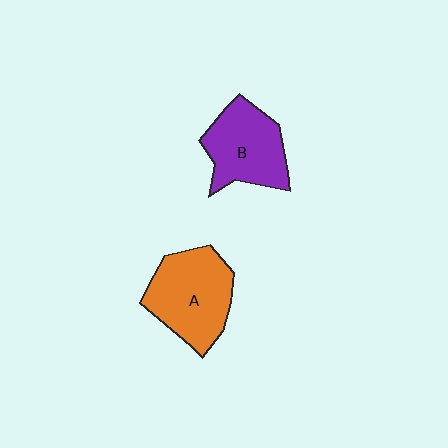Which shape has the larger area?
Shape A (orange).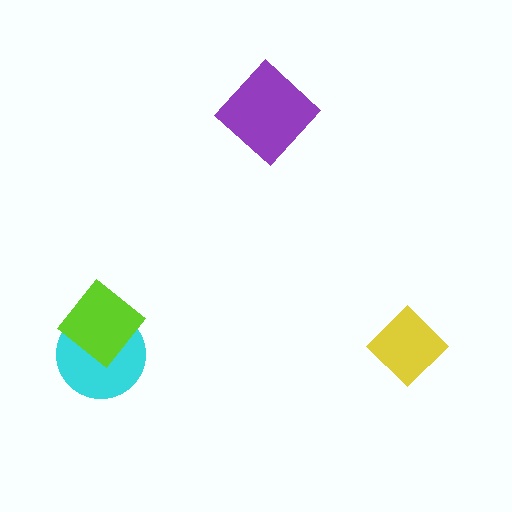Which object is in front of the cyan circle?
The lime diamond is in front of the cyan circle.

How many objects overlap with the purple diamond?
0 objects overlap with the purple diamond.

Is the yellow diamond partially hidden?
No, no other shape covers it.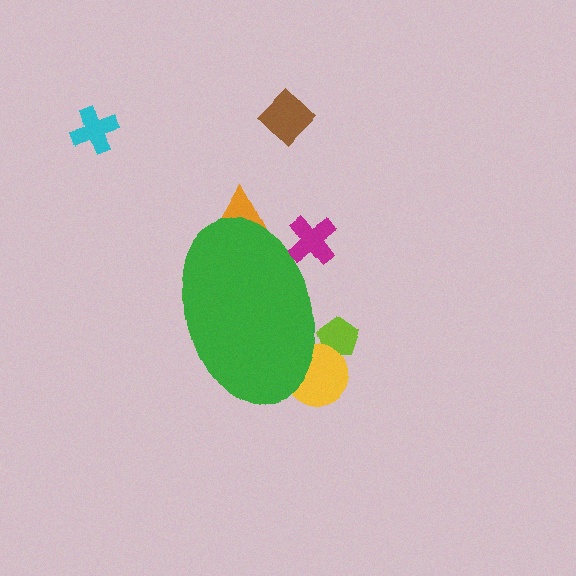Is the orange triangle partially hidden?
Yes, the orange triangle is partially hidden behind the green ellipse.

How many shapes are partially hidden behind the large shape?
4 shapes are partially hidden.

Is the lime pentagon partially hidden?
Yes, the lime pentagon is partially hidden behind the green ellipse.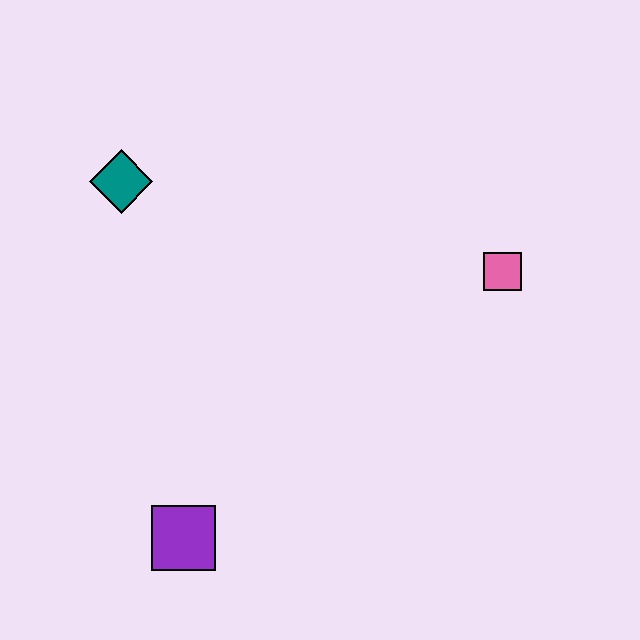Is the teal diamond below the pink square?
No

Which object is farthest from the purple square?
The pink square is farthest from the purple square.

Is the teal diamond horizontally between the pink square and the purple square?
No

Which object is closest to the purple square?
The teal diamond is closest to the purple square.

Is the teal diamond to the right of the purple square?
No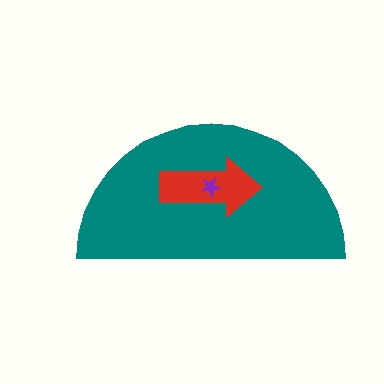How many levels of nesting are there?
3.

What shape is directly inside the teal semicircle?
The red arrow.